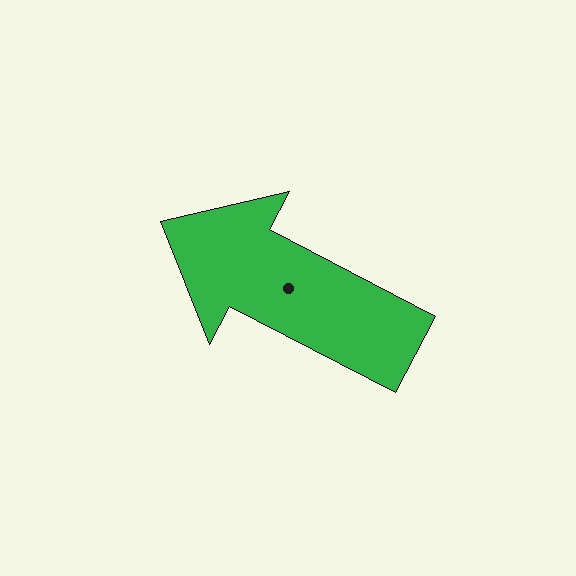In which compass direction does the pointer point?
Northwest.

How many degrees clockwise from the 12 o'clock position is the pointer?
Approximately 297 degrees.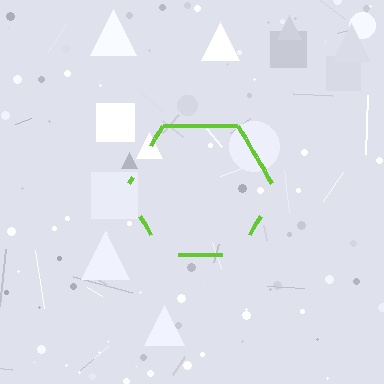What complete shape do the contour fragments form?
The contour fragments form a hexagon.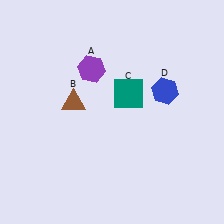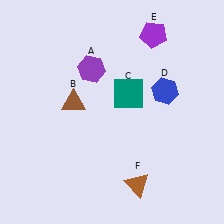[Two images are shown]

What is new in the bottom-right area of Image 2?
A brown triangle (F) was added in the bottom-right area of Image 2.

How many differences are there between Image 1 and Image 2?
There are 2 differences between the two images.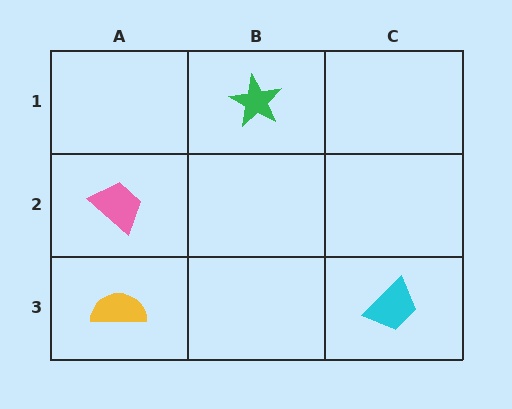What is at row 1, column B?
A green star.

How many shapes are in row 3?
2 shapes.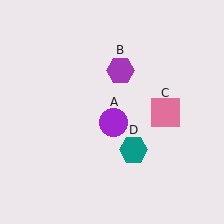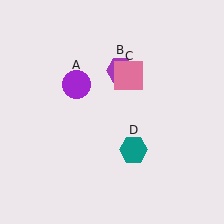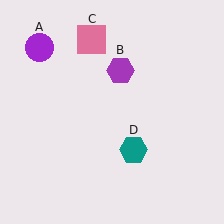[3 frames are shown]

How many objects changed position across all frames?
2 objects changed position: purple circle (object A), pink square (object C).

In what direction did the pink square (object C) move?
The pink square (object C) moved up and to the left.